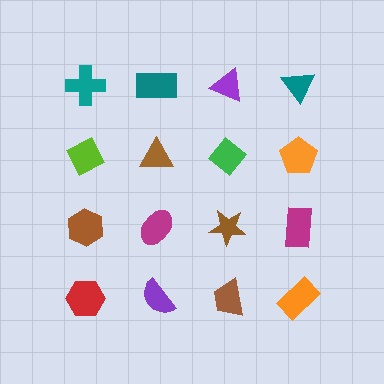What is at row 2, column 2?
A brown triangle.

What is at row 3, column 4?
A magenta rectangle.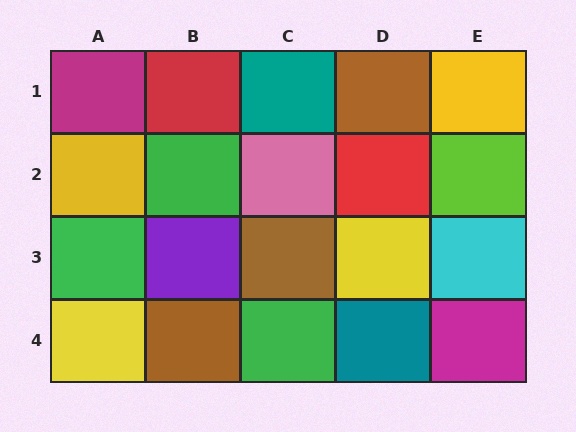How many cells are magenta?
2 cells are magenta.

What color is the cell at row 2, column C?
Pink.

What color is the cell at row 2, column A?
Yellow.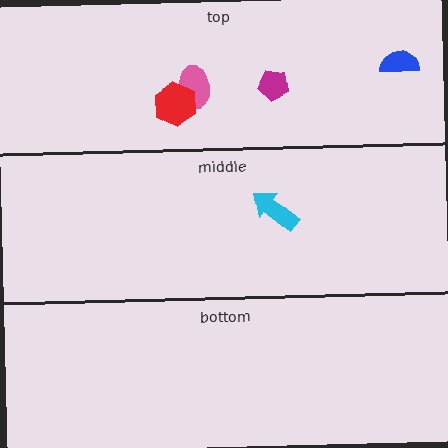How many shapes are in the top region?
4.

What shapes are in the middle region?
The cyan arrow.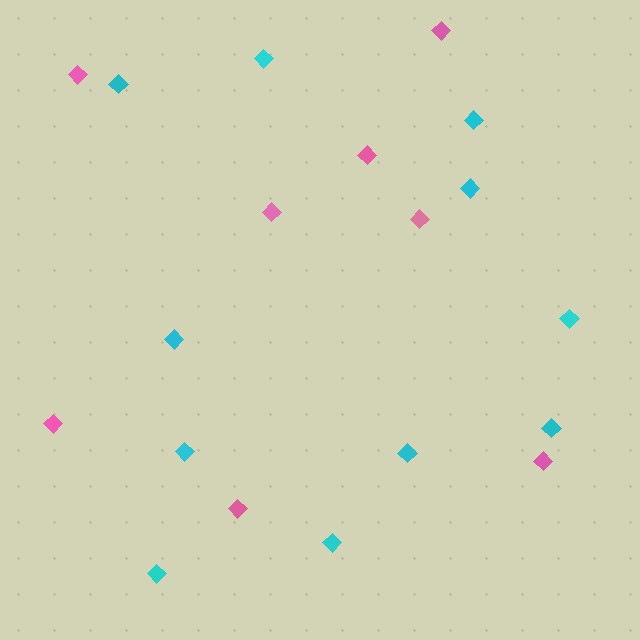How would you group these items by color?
There are 2 groups: one group of pink diamonds (8) and one group of cyan diamonds (11).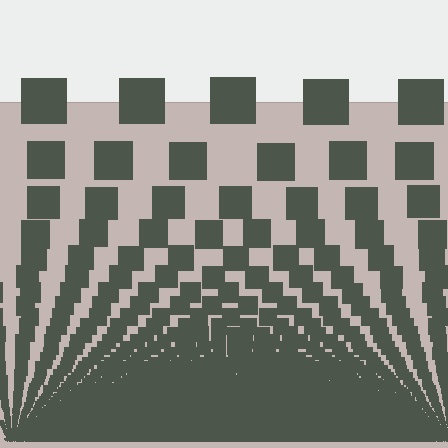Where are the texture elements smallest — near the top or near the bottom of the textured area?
Near the bottom.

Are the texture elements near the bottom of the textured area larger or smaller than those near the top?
Smaller. The gradient is inverted — elements near the bottom are smaller and denser.